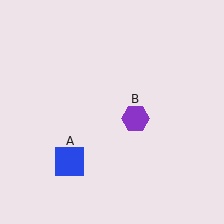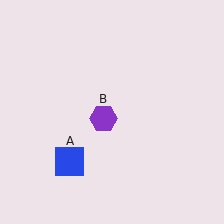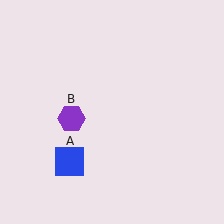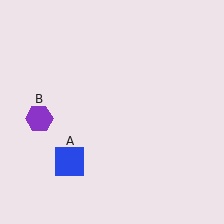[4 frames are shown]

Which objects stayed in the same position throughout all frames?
Blue square (object A) remained stationary.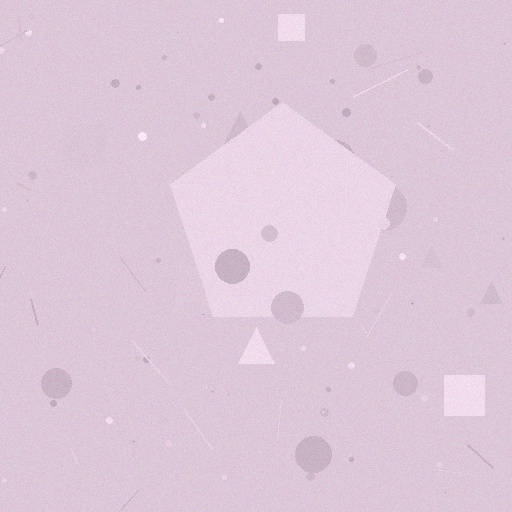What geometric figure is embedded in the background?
A pentagon is embedded in the background.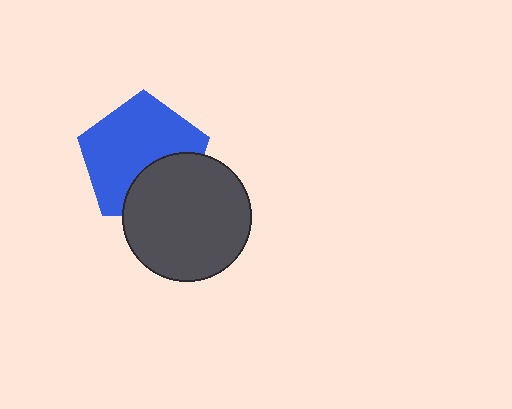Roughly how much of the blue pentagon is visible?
Most of it is visible (roughly 68%).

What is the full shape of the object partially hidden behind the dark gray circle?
The partially hidden object is a blue pentagon.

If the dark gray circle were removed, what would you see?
You would see the complete blue pentagon.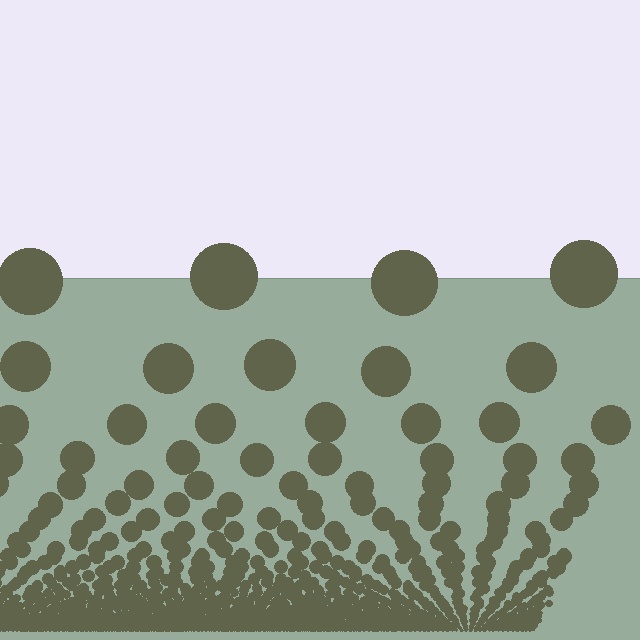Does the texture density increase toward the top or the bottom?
Density increases toward the bottom.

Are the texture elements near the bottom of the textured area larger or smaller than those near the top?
Smaller. The gradient is inverted — elements near the bottom are smaller and denser.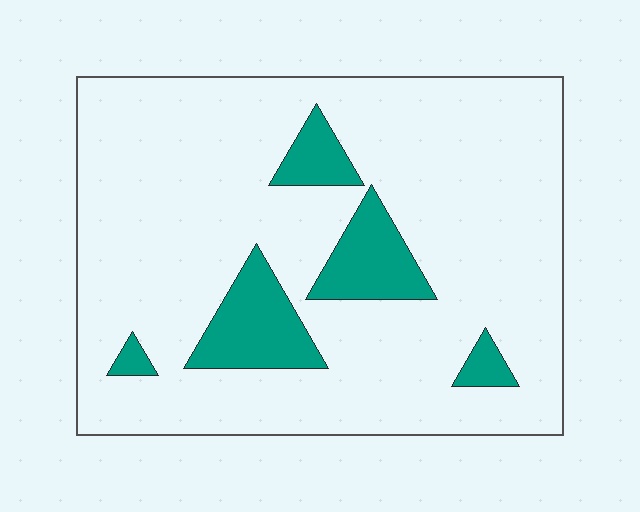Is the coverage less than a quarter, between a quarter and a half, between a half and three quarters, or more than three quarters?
Less than a quarter.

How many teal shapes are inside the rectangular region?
5.